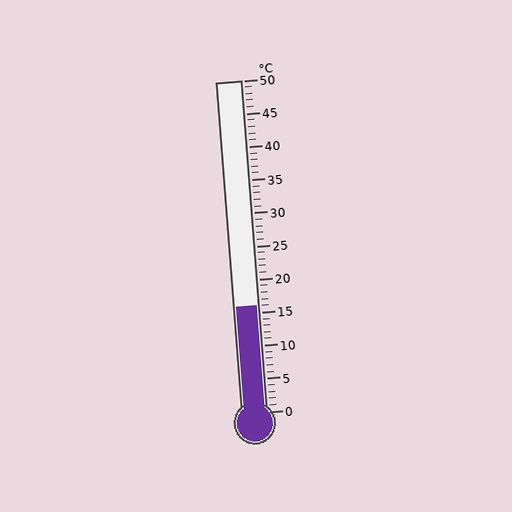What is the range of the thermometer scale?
The thermometer scale ranges from 0°C to 50°C.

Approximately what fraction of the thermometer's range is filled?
The thermometer is filled to approximately 30% of its range.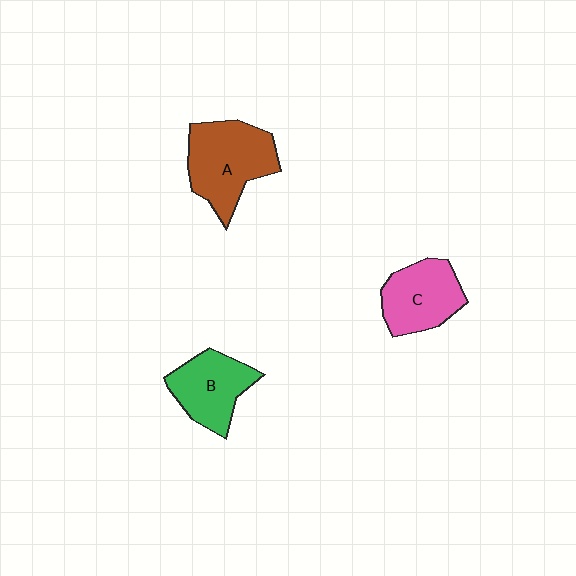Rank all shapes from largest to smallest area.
From largest to smallest: A (brown), C (pink), B (green).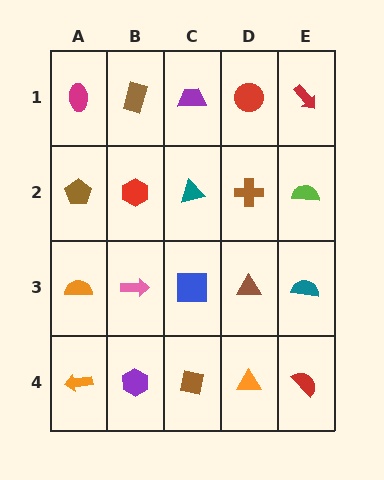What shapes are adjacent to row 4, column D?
A brown triangle (row 3, column D), a brown square (row 4, column C), a red semicircle (row 4, column E).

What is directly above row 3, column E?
A lime semicircle.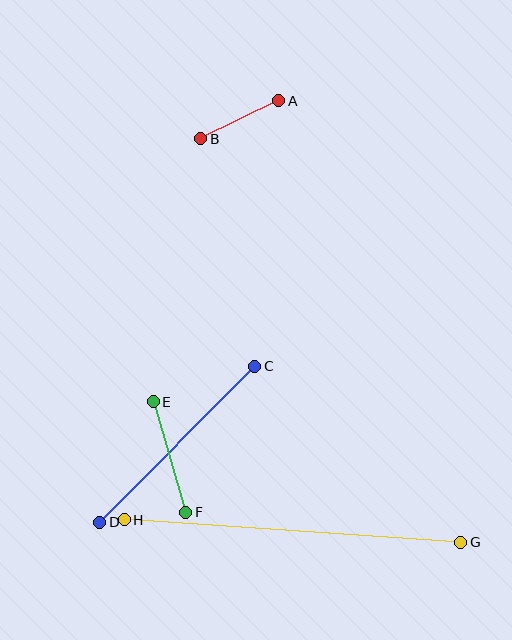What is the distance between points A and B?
The distance is approximately 87 pixels.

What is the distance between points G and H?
The distance is approximately 337 pixels.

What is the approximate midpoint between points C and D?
The midpoint is at approximately (177, 444) pixels.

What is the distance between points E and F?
The distance is approximately 115 pixels.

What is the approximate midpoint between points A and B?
The midpoint is at approximately (240, 120) pixels.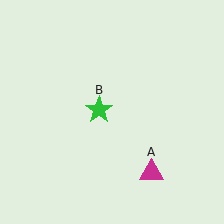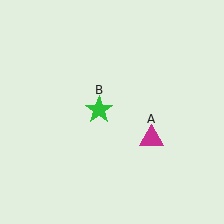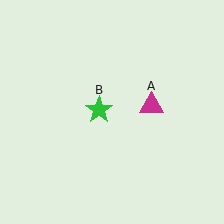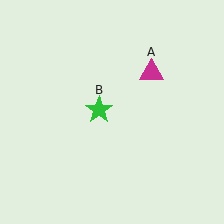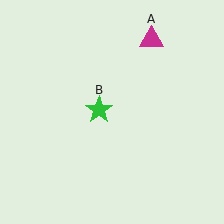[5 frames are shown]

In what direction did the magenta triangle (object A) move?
The magenta triangle (object A) moved up.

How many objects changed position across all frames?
1 object changed position: magenta triangle (object A).